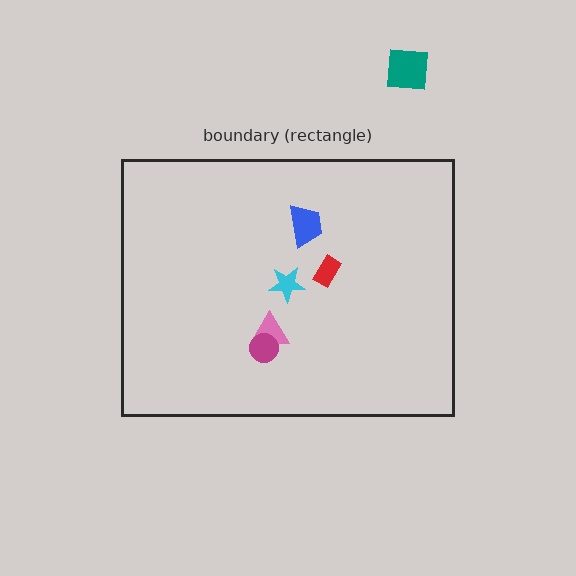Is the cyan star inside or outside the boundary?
Inside.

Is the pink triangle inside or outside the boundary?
Inside.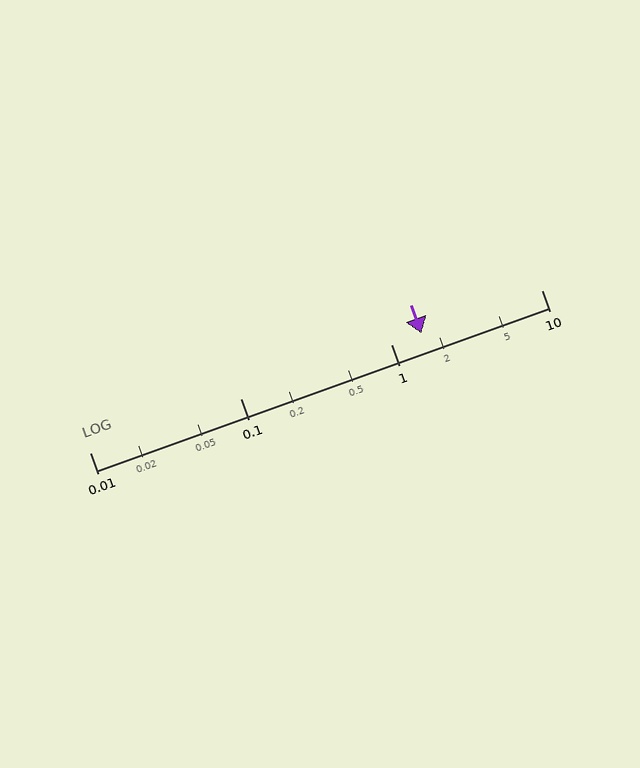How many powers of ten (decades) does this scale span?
The scale spans 3 decades, from 0.01 to 10.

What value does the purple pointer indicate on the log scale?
The pointer indicates approximately 1.6.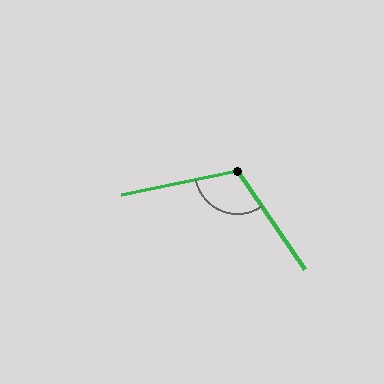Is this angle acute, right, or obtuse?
It is obtuse.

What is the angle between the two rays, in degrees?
Approximately 113 degrees.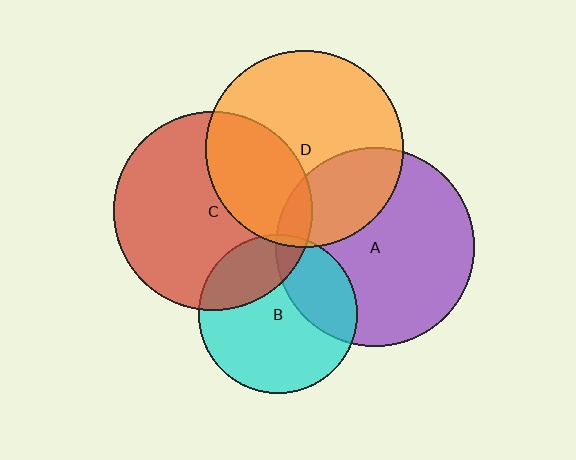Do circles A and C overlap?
Yes.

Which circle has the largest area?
Circle C (red).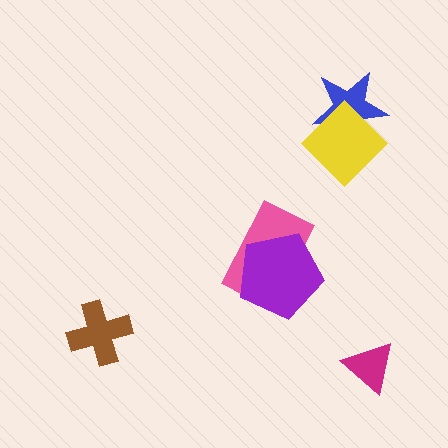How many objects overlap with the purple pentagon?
1 object overlaps with the purple pentagon.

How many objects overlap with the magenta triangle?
0 objects overlap with the magenta triangle.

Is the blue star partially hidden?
Yes, it is partially covered by another shape.